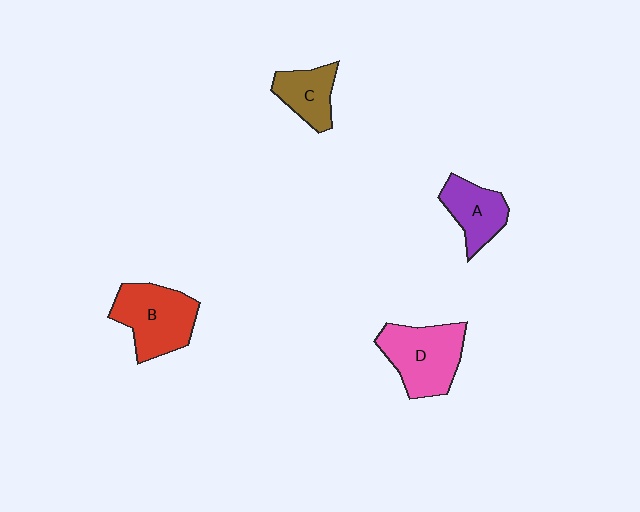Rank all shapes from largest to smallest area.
From largest to smallest: D (pink), B (red), A (purple), C (brown).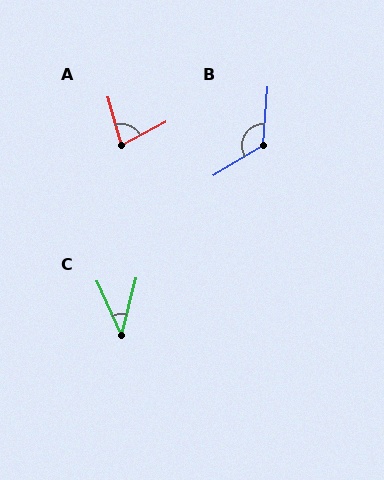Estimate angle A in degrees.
Approximately 78 degrees.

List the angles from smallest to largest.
C (38°), A (78°), B (125°).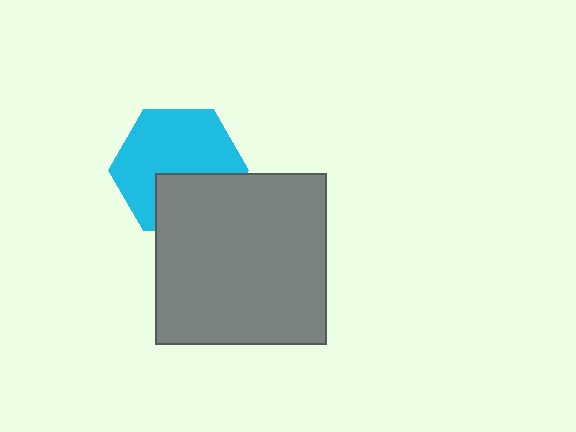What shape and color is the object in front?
The object in front is a gray square.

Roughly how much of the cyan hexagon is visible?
Most of it is visible (roughly 66%).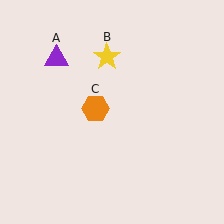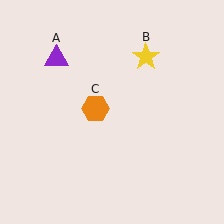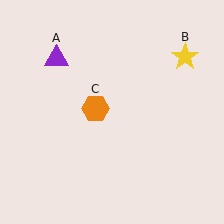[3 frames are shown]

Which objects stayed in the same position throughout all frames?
Purple triangle (object A) and orange hexagon (object C) remained stationary.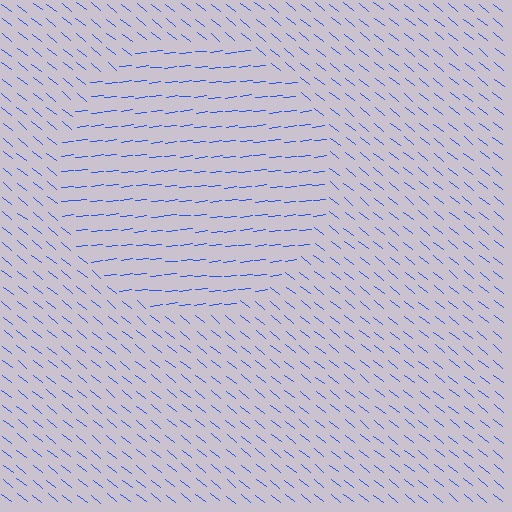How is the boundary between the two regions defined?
The boundary is defined purely by a change in line orientation (approximately 45 degrees difference). All lines are the same color and thickness.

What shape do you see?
I see a circle.